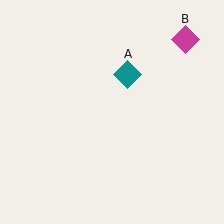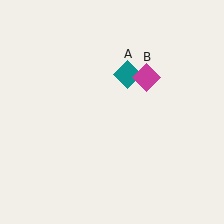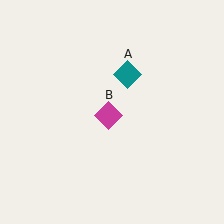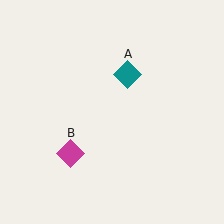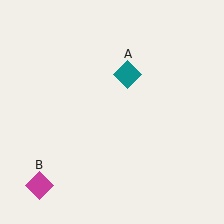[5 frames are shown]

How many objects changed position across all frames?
1 object changed position: magenta diamond (object B).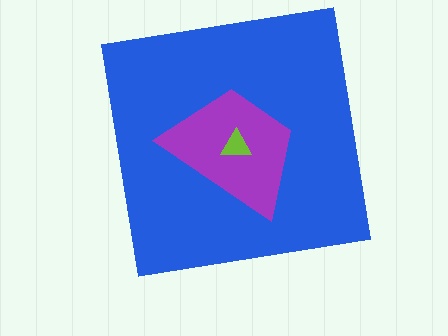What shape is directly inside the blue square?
The purple trapezoid.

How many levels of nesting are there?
3.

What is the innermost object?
The lime triangle.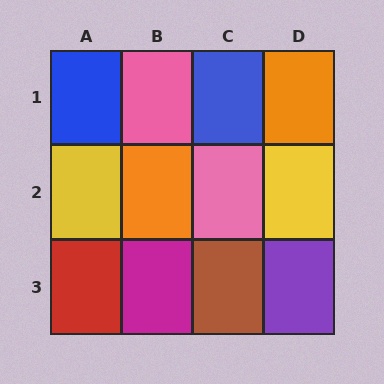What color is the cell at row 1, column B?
Pink.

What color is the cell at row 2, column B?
Orange.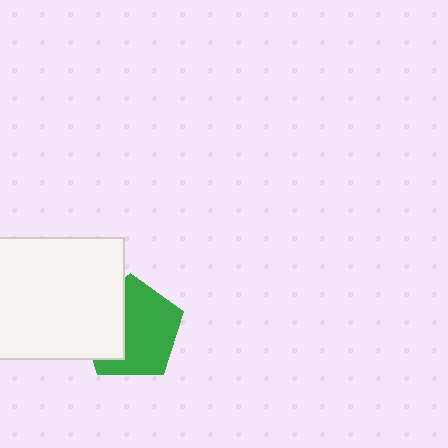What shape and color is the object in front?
The object in front is a white rectangle.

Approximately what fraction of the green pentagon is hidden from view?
Roughly 37% of the green pentagon is hidden behind the white rectangle.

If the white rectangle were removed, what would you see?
You would see the complete green pentagon.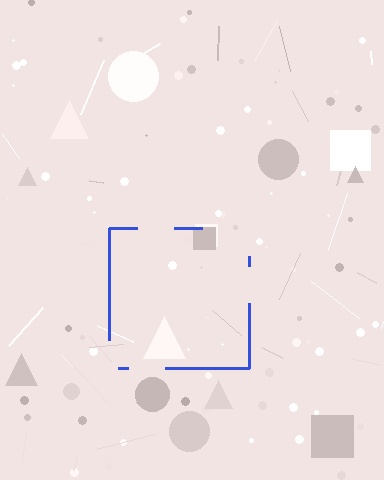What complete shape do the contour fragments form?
The contour fragments form a square.